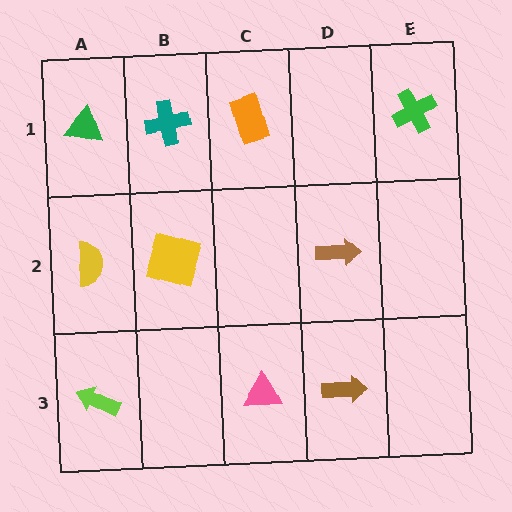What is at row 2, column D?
A brown arrow.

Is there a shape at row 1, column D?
No, that cell is empty.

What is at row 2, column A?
A yellow semicircle.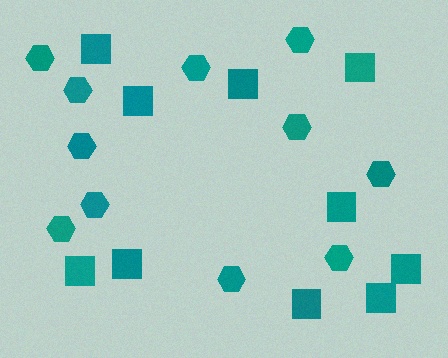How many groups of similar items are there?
There are 2 groups: one group of squares (10) and one group of hexagons (11).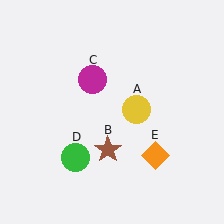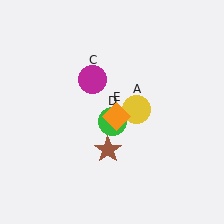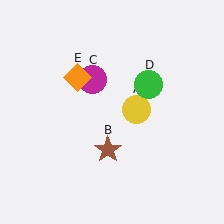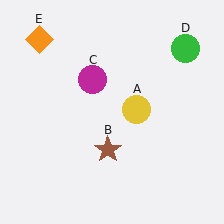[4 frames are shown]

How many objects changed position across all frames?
2 objects changed position: green circle (object D), orange diamond (object E).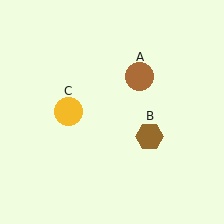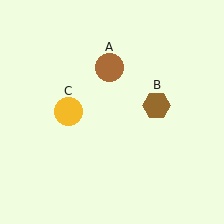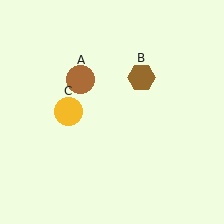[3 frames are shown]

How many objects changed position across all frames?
2 objects changed position: brown circle (object A), brown hexagon (object B).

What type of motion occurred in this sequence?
The brown circle (object A), brown hexagon (object B) rotated counterclockwise around the center of the scene.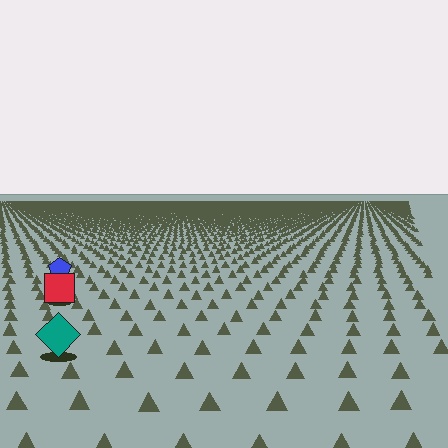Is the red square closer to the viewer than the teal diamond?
No. The teal diamond is closer — you can tell from the texture gradient: the ground texture is coarser near it.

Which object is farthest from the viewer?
The blue pentagon is farthest from the viewer. It appears smaller and the ground texture around it is denser.